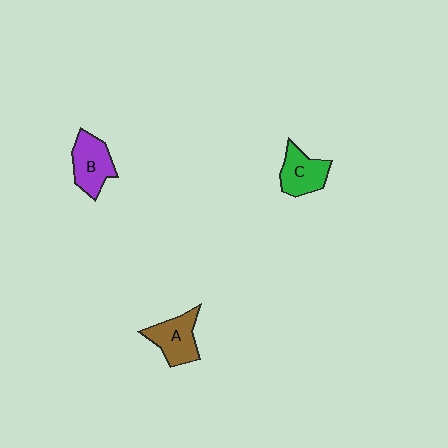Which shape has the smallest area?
Shape C (green).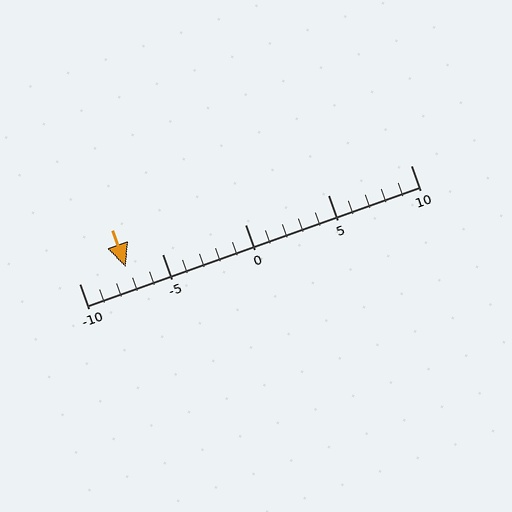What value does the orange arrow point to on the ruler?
The orange arrow points to approximately -7.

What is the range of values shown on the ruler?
The ruler shows values from -10 to 10.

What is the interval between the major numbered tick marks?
The major tick marks are spaced 5 units apart.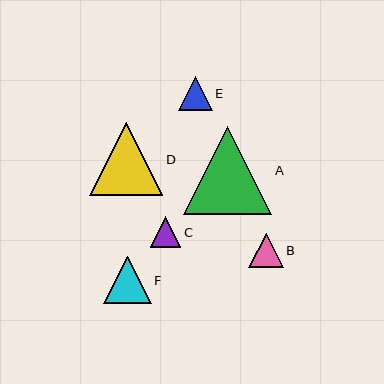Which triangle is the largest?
Triangle A is the largest with a size of approximately 88 pixels.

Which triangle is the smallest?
Triangle C is the smallest with a size of approximately 30 pixels.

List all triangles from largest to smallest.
From largest to smallest: A, D, F, B, E, C.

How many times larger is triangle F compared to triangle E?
Triangle F is approximately 1.4 times the size of triangle E.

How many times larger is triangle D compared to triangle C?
Triangle D is approximately 2.4 times the size of triangle C.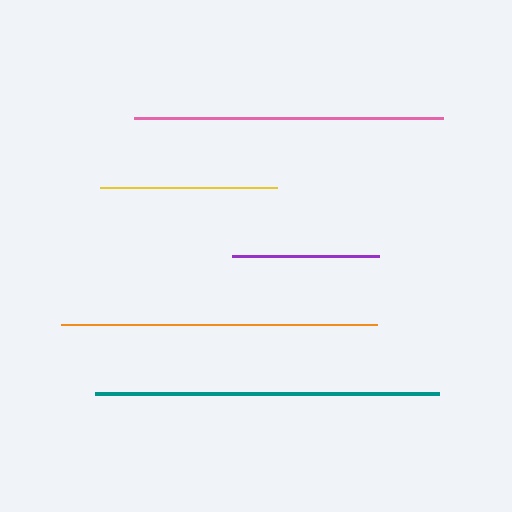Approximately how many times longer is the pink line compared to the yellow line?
The pink line is approximately 1.7 times the length of the yellow line.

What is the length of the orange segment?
The orange segment is approximately 316 pixels long.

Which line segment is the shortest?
The purple line is the shortest at approximately 147 pixels.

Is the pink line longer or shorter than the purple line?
The pink line is longer than the purple line.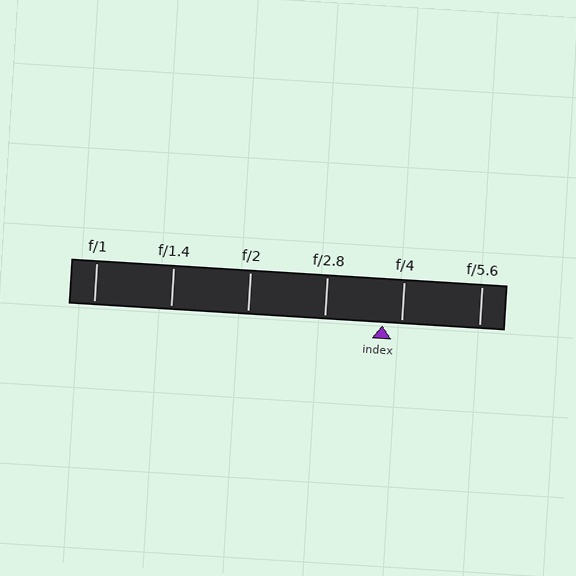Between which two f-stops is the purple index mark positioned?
The index mark is between f/2.8 and f/4.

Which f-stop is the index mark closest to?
The index mark is closest to f/4.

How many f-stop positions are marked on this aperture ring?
There are 6 f-stop positions marked.